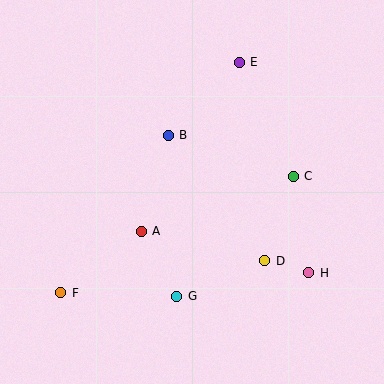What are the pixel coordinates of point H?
Point H is at (309, 273).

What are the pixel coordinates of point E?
Point E is at (239, 62).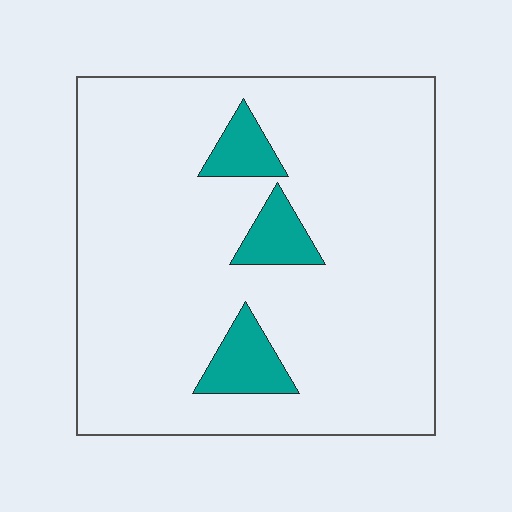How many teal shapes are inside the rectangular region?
3.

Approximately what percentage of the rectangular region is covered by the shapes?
Approximately 10%.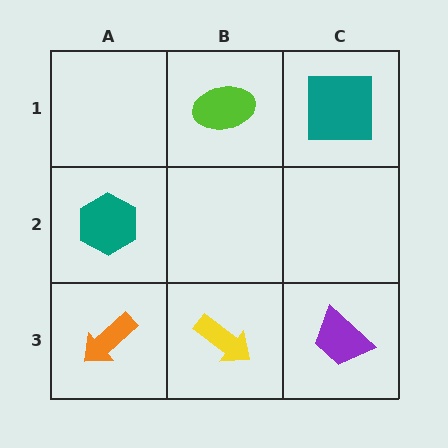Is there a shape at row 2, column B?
No, that cell is empty.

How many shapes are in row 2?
1 shape.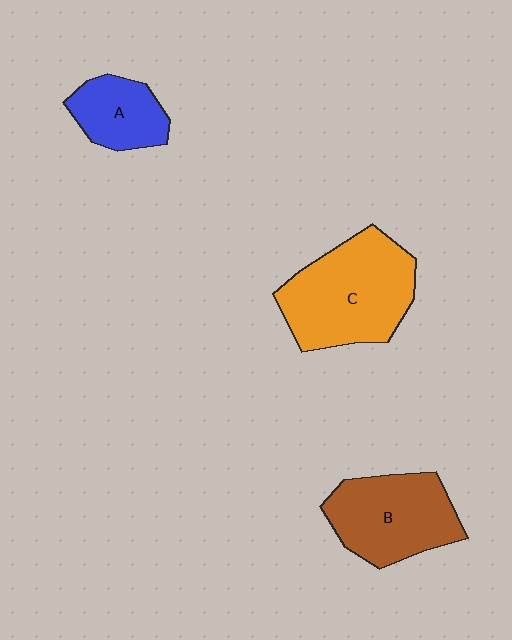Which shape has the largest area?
Shape C (orange).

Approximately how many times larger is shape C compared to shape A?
Approximately 2.1 times.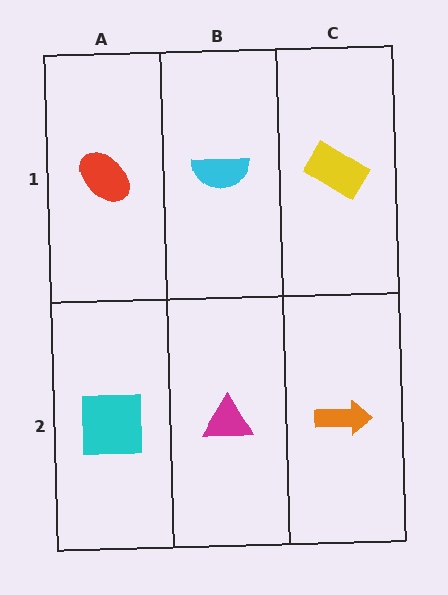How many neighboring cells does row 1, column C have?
2.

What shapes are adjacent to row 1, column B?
A magenta triangle (row 2, column B), a red ellipse (row 1, column A), a yellow rectangle (row 1, column C).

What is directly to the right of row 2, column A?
A magenta triangle.